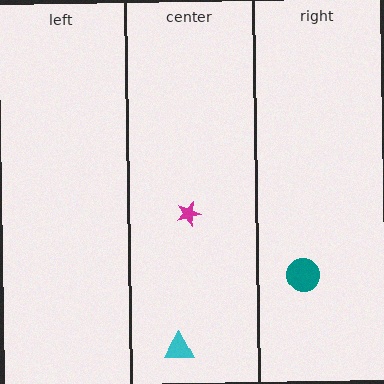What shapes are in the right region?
The teal circle.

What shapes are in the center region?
The magenta star, the cyan triangle.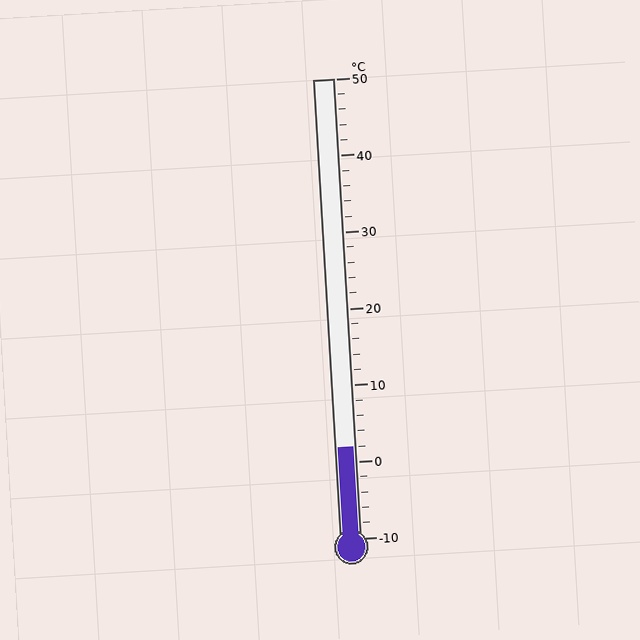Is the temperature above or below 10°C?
The temperature is below 10°C.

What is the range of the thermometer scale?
The thermometer scale ranges from -10°C to 50°C.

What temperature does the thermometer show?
The thermometer shows approximately 2°C.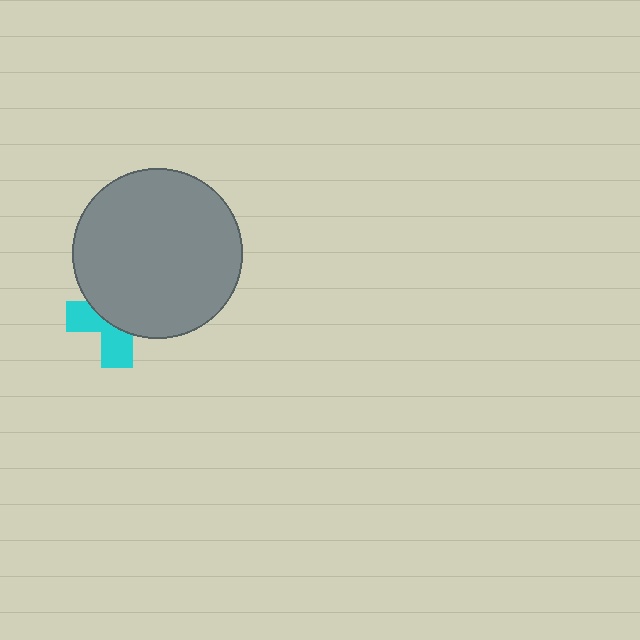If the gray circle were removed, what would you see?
You would see the complete cyan cross.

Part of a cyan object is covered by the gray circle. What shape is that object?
It is a cross.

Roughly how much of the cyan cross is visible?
A small part of it is visible (roughly 41%).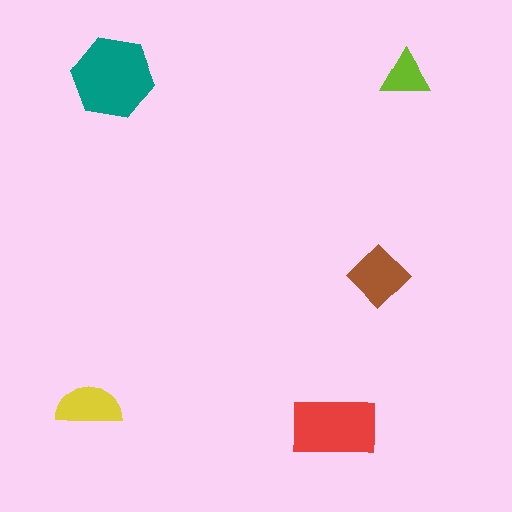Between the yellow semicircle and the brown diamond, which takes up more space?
The brown diamond.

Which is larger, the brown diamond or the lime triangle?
The brown diamond.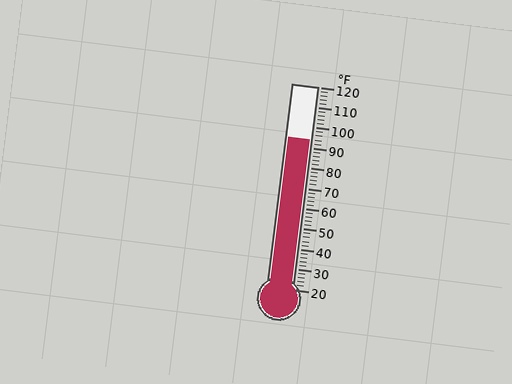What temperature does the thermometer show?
The thermometer shows approximately 94°F.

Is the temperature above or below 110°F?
The temperature is below 110°F.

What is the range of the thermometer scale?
The thermometer scale ranges from 20°F to 120°F.